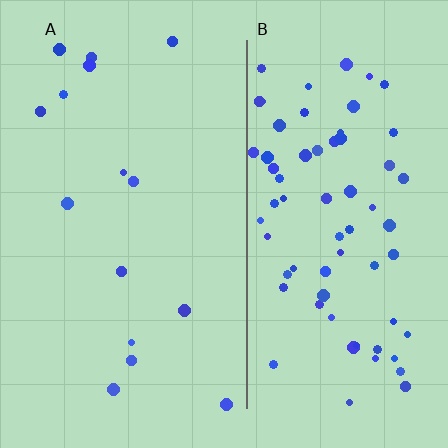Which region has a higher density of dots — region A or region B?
B (the right).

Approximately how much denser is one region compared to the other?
Approximately 4.6× — region B over region A.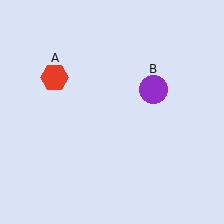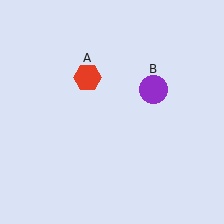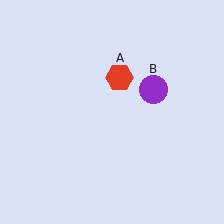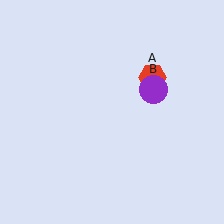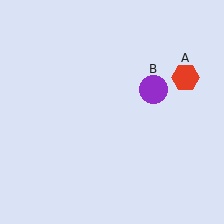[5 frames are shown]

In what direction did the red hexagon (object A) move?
The red hexagon (object A) moved right.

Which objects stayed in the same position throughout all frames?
Purple circle (object B) remained stationary.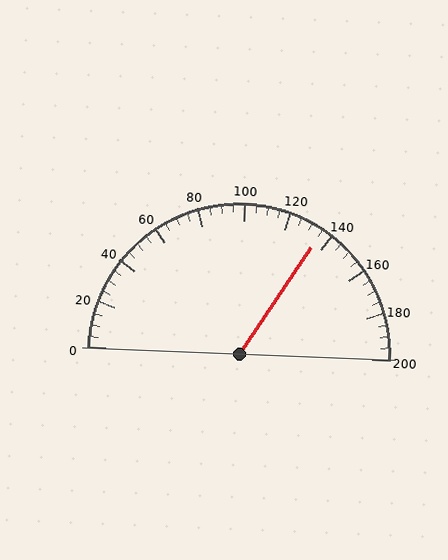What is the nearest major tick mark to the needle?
The nearest major tick mark is 140.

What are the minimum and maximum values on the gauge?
The gauge ranges from 0 to 200.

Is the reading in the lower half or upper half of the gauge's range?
The reading is in the upper half of the range (0 to 200).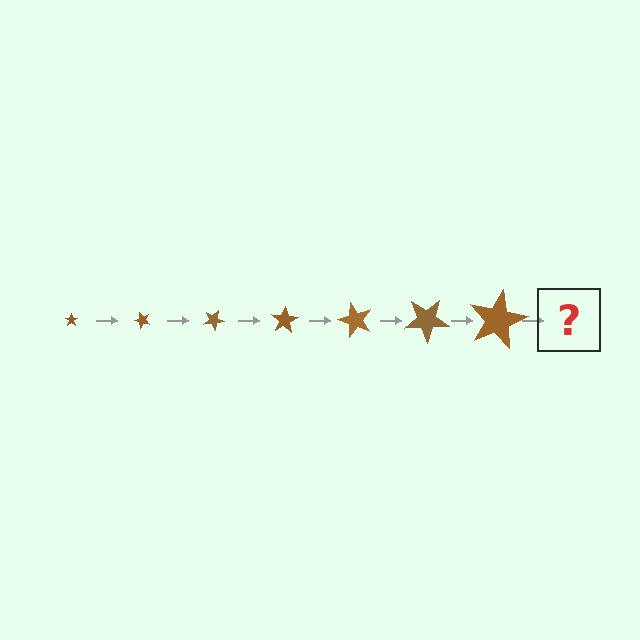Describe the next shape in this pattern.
It should be a star, larger than the previous one and rotated 350 degrees from the start.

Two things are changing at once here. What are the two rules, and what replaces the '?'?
The two rules are that the star grows larger each step and it rotates 50 degrees each step. The '?' should be a star, larger than the previous one and rotated 350 degrees from the start.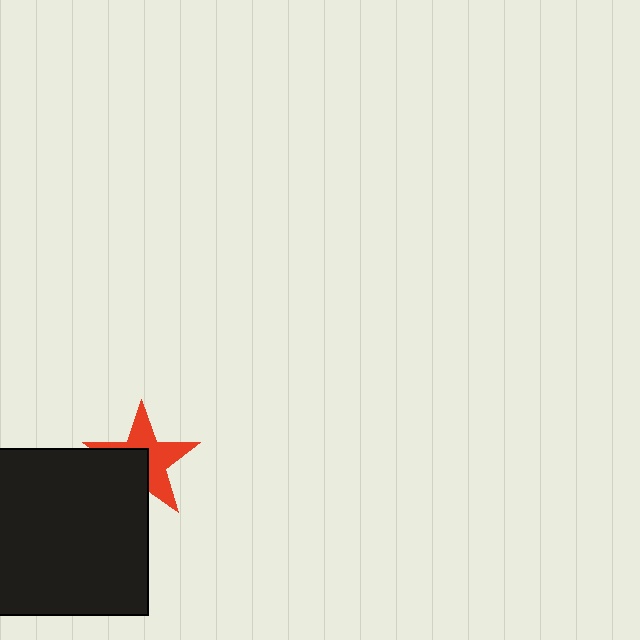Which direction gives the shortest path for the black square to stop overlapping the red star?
Moving toward the lower-left gives the shortest separation.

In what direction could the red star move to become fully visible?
The red star could move toward the upper-right. That would shift it out from behind the black square entirely.